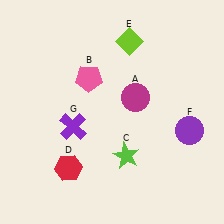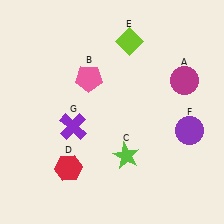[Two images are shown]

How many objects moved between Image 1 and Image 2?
1 object moved between the two images.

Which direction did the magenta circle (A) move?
The magenta circle (A) moved right.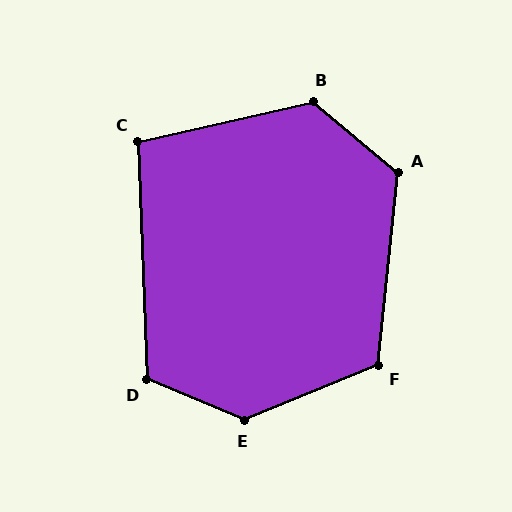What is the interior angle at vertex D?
Approximately 115 degrees (obtuse).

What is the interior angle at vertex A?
Approximately 124 degrees (obtuse).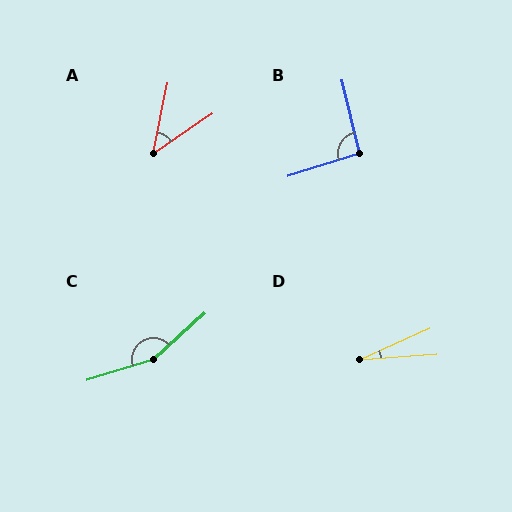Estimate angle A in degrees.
Approximately 45 degrees.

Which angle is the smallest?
D, at approximately 20 degrees.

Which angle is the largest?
C, at approximately 155 degrees.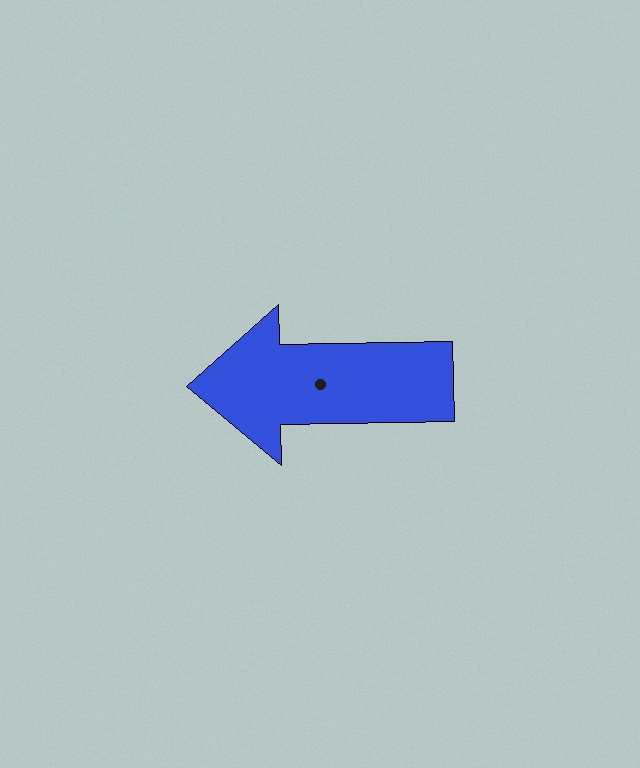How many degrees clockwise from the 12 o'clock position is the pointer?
Approximately 269 degrees.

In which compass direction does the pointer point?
West.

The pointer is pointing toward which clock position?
Roughly 9 o'clock.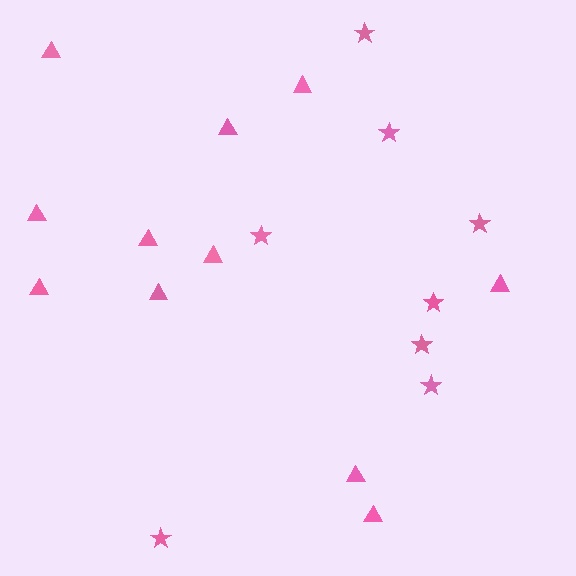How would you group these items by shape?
There are 2 groups: one group of stars (8) and one group of triangles (11).